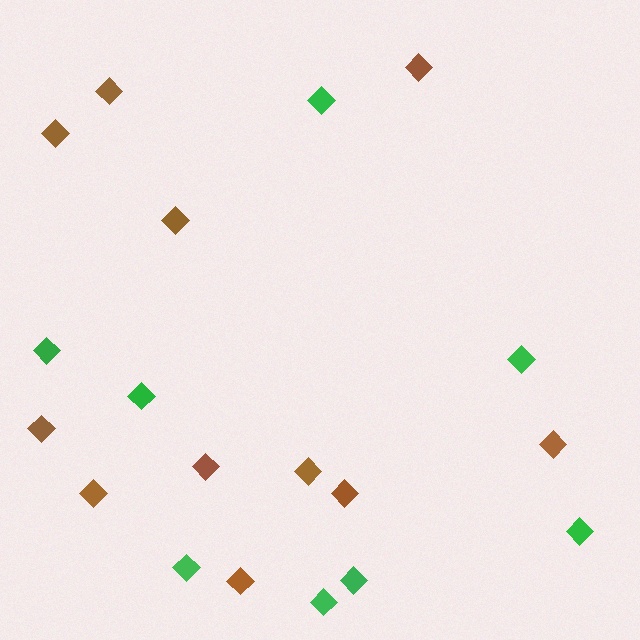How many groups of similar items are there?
There are 2 groups: one group of green diamonds (8) and one group of brown diamonds (11).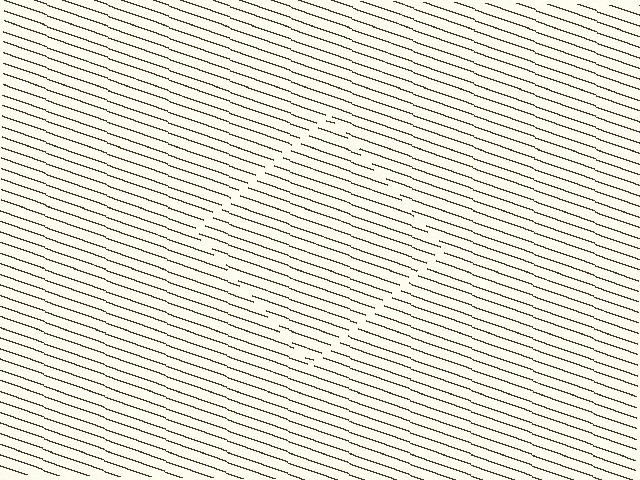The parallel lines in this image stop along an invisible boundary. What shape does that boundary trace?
An illusory square. The interior of the shape contains the same grating, shifted by half a period — the contour is defined by the phase discontinuity where line-ends from the inner and outer gratings abut.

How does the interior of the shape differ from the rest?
The interior of the shape contains the same grating, shifted by half a period — the contour is defined by the phase discontinuity where line-ends from the inner and outer gratings abut.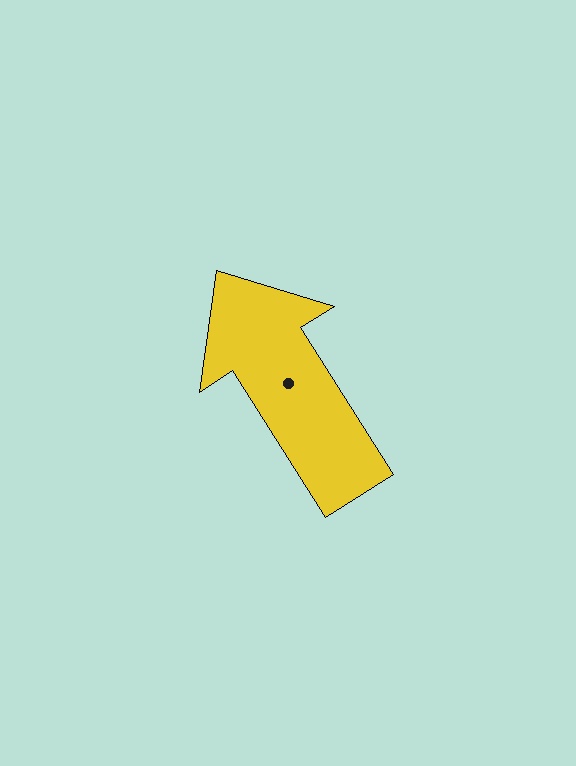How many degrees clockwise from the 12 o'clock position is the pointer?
Approximately 328 degrees.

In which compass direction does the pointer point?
Northwest.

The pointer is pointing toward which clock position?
Roughly 11 o'clock.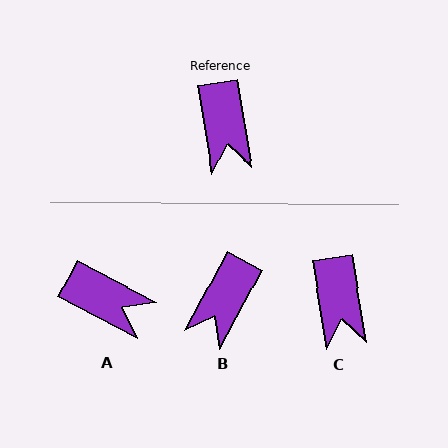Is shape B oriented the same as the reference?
No, it is off by about 37 degrees.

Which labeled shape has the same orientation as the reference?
C.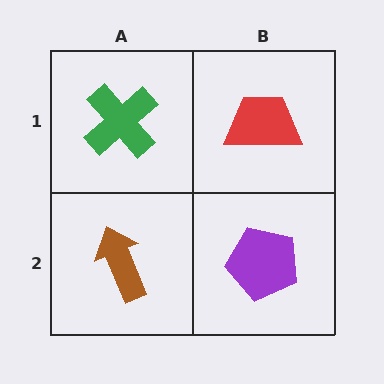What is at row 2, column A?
A brown arrow.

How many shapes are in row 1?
2 shapes.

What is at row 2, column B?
A purple pentagon.